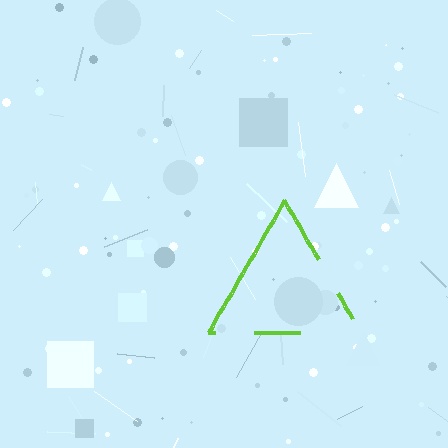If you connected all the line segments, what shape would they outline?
They would outline a triangle.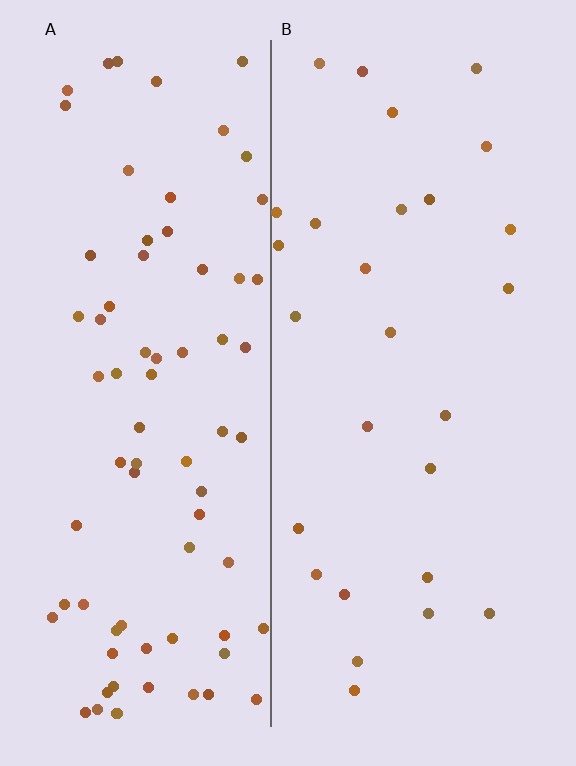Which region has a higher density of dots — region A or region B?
A (the left).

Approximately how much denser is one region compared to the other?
Approximately 2.7× — region A over region B.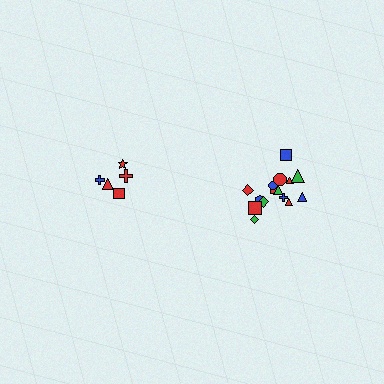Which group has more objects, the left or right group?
The right group.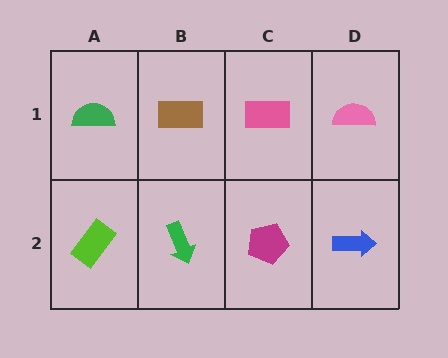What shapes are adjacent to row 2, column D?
A pink semicircle (row 1, column D), a magenta pentagon (row 2, column C).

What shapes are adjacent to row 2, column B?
A brown rectangle (row 1, column B), a lime rectangle (row 2, column A), a magenta pentagon (row 2, column C).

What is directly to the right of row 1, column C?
A pink semicircle.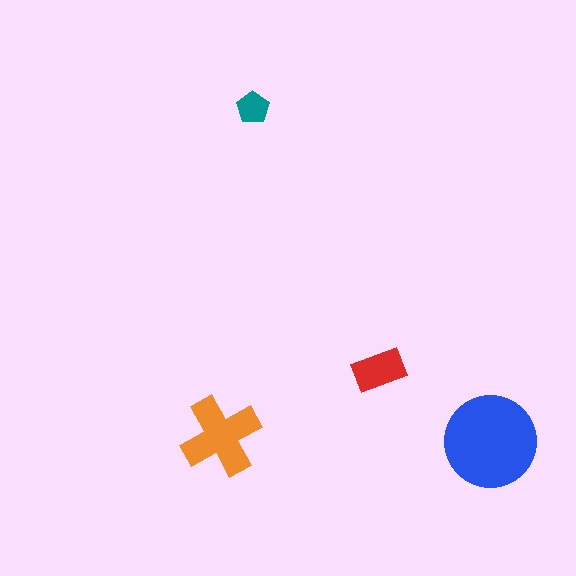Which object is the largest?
The blue circle.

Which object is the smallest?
The teal pentagon.